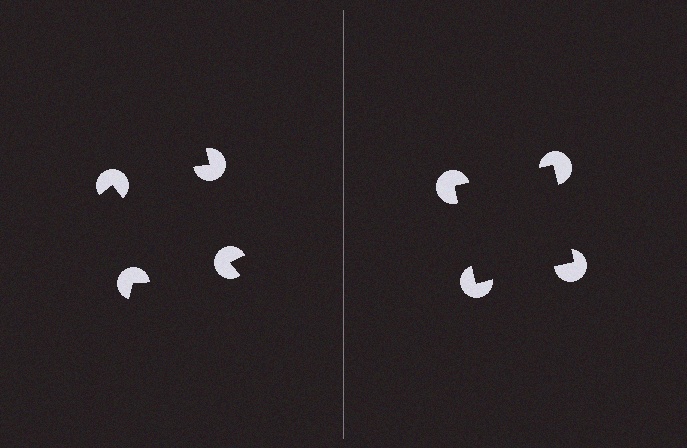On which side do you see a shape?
An illusory square appears on the right side. On the left side the wedge cuts are rotated, so no coherent shape forms.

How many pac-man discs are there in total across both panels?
8 — 4 on each side.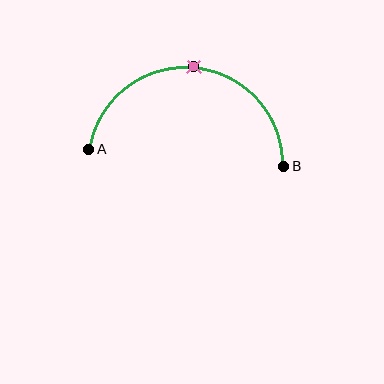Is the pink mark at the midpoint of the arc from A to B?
Yes. The pink mark lies on the arc at equal arc-length from both A and B — it is the arc midpoint.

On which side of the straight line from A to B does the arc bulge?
The arc bulges above the straight line connecting A and B.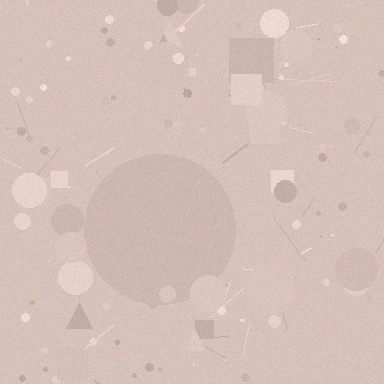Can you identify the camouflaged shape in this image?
The camouflaged shape is a circle.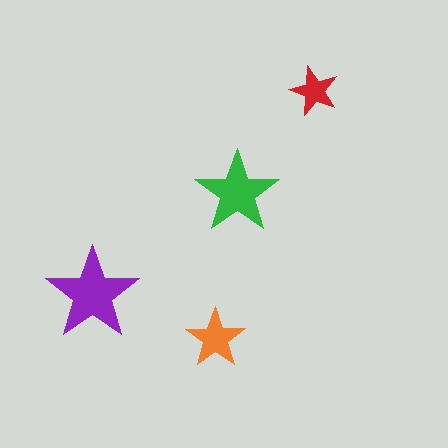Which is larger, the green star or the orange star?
The green one.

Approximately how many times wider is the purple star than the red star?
About 2 times wider.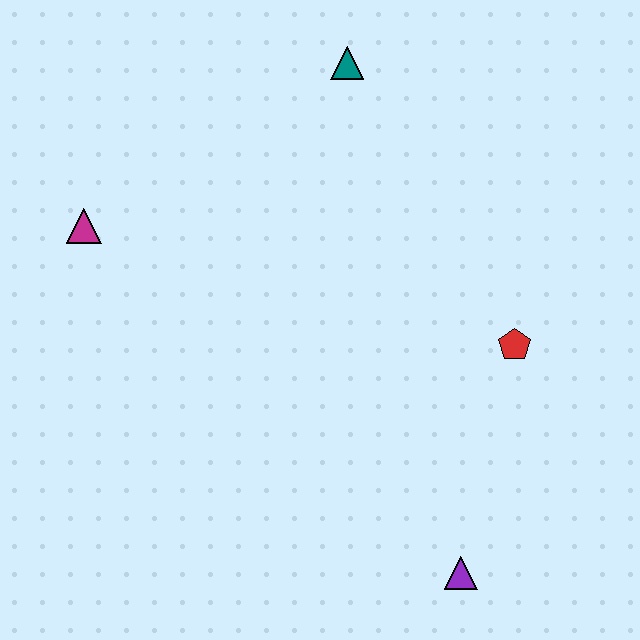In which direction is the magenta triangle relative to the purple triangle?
The magenta triangle is to the left of the purple triangle.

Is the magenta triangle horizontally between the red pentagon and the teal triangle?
No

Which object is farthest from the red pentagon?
The magenta triangle is farthest from the red pentagon.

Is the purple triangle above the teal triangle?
No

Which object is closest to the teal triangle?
The magenta triangle is closest to the teal triangle.